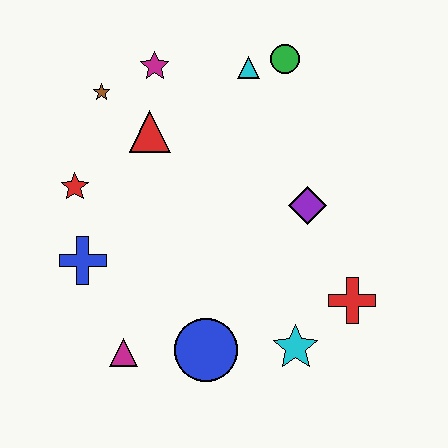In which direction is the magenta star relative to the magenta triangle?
The magenta star is above the magenta triangle.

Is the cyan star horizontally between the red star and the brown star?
No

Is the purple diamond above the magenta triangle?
Yes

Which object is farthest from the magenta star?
The cyan star is farthest from the magenta star.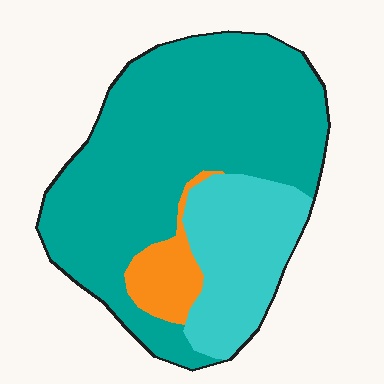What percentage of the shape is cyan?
Cyan takes up about one quarter (1/4) of the shape.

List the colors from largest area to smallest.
From largest to smallest: teal, cyan, orange.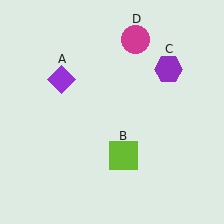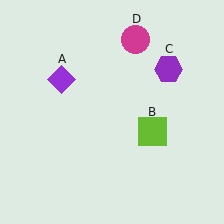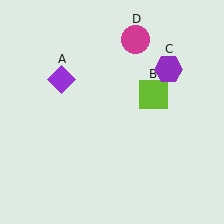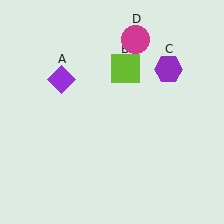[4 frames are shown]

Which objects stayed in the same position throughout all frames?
Purple diamond (object A) and purple hexagon (object C) and magenta circle (object D) remained stationary.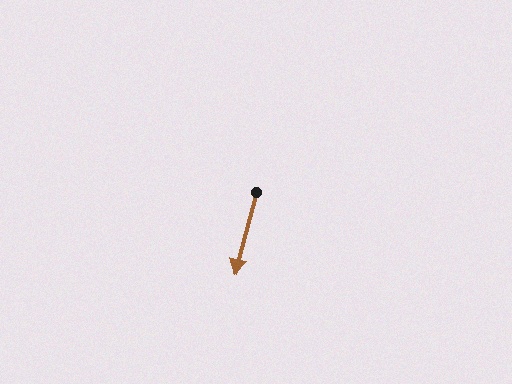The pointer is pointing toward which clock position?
Roughly 6 o'clock.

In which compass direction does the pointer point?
South.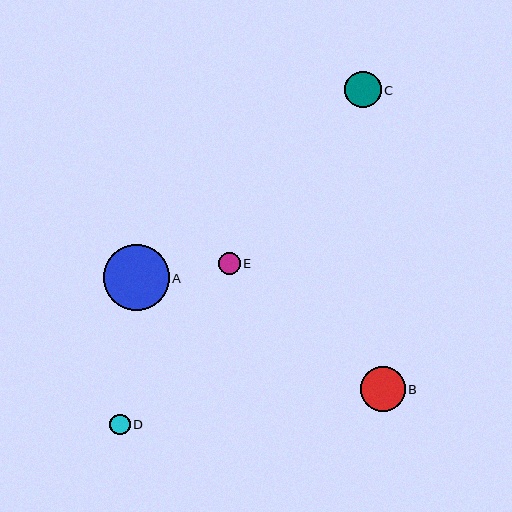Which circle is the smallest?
Circle D is the smallest with a size of approximately 20 pixels.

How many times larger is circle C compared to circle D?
Circle C is approximately 1.8 times the size of circle D.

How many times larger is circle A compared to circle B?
Circle A is approximately 1.5 times the size of circle B.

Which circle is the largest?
Circle A is the largest with a size of approximately 66 pixels.